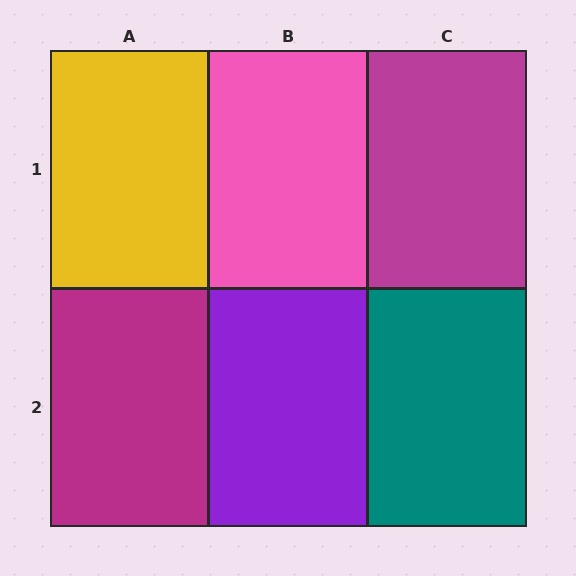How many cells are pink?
1 cell is pink.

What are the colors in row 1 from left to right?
Yellow, pink, magenta.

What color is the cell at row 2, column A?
Magenta.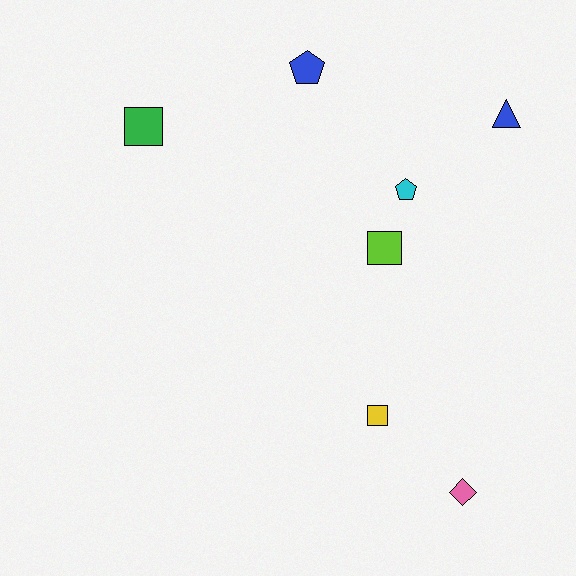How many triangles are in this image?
There is 1 triangle.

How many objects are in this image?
There are 7 objects.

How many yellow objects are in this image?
There is 1 yellow object.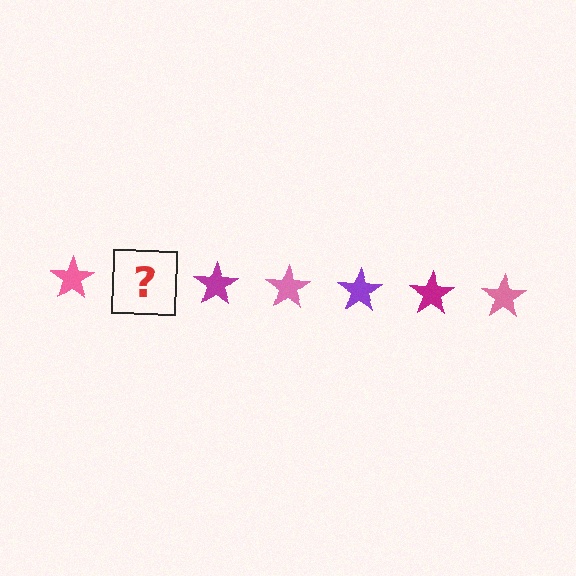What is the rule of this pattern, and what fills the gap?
The rule is that the pattern cycles through pink, purple, magenta stars. The gap should be filled with a purple star.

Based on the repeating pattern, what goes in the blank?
The blank should be a purple star.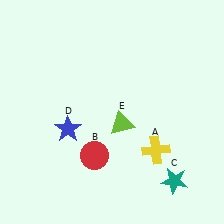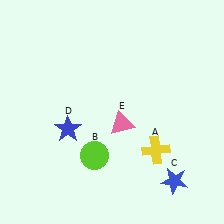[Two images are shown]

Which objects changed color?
B changed from red to lime. C changed from teal to blue. E changed from lime to pink.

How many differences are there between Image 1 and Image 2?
There are 3 differences between the two images.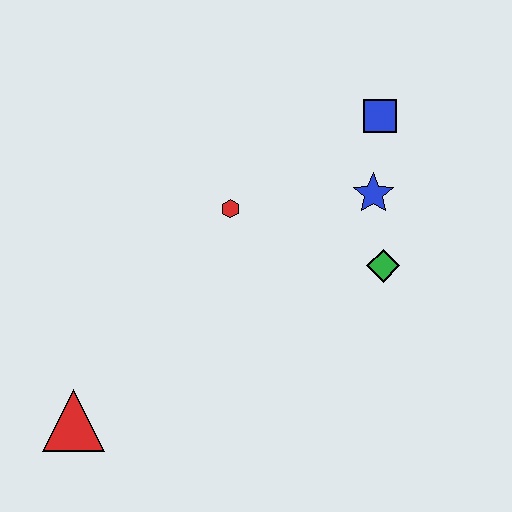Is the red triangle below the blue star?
Yes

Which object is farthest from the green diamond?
The red triangle is farthest from the green diamond.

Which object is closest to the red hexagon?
The blue star is closest to the red hexagon.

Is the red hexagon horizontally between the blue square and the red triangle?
Yes